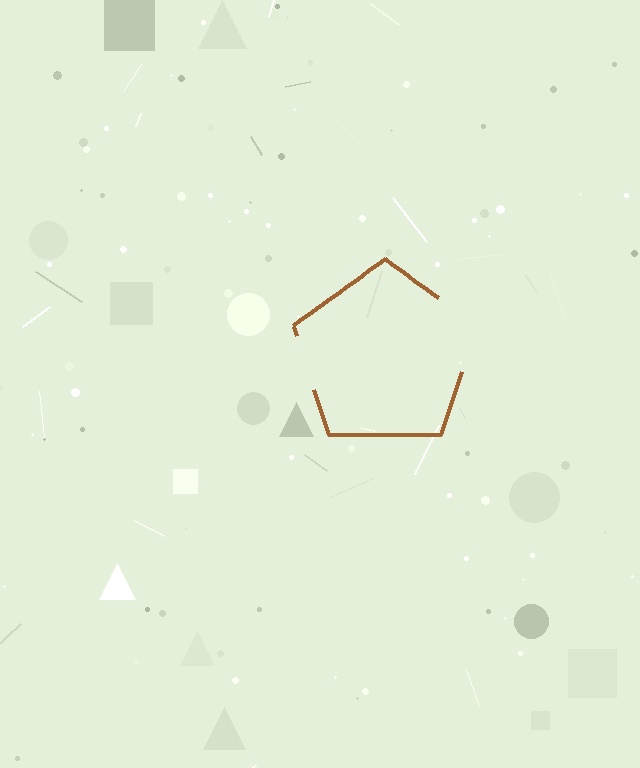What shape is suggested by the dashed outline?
The dashed outline suggests a pentagon.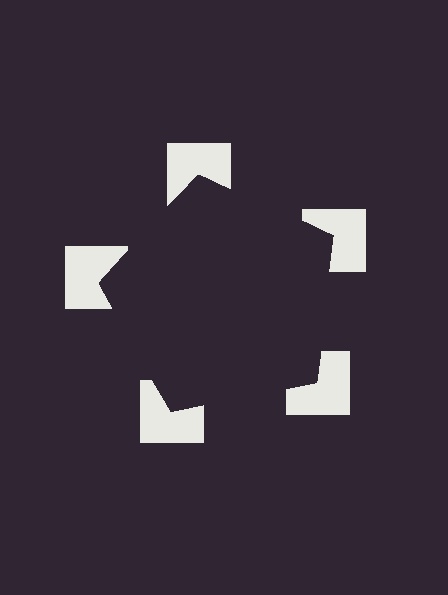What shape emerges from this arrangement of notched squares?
An illusory pentagon — its edges are inferred from the aligned wedge cuts in the notched squares, not physically drawn.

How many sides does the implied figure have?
5 sides.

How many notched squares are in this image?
There are 5 — one at each vertex of the illusory pentagon.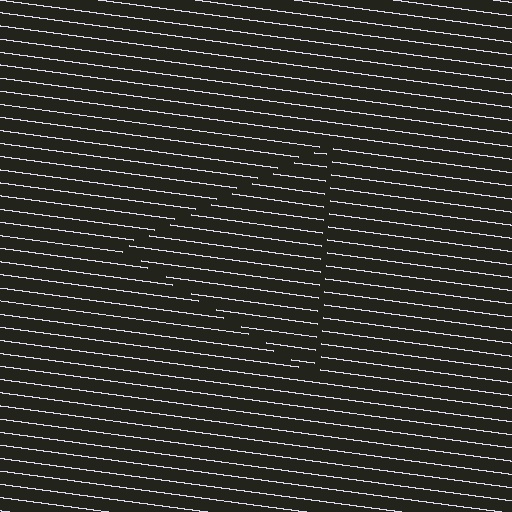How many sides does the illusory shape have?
3 sides — the line-ends trace a triangle.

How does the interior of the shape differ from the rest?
The interior of the shape contains the same grating, shifted by half a period — the contour is defined by the phase discontinuity where line-ends from the inner and outer gratings abut.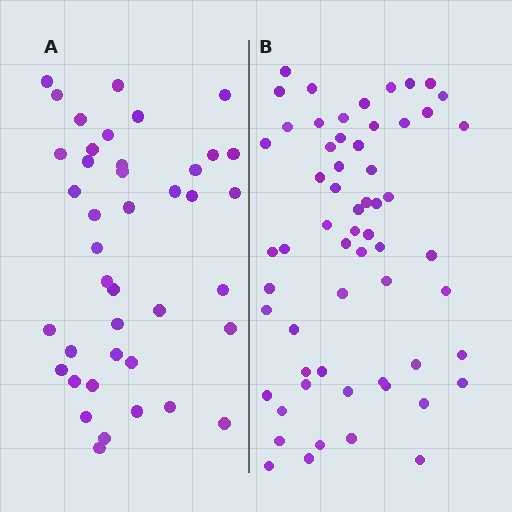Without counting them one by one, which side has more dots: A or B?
Region B (the right region) has more dots.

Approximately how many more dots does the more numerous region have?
Region B has approximately 20 more dots than region A.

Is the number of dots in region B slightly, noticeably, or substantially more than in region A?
Region B has substantially more. The ratio is roughly 1.5 to 1.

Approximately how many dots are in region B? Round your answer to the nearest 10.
About 60 dots.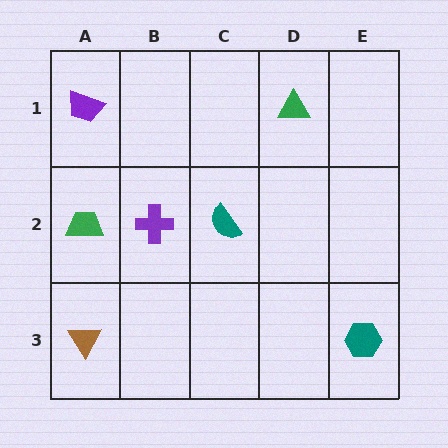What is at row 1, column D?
A green triangle.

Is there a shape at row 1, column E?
No, that cell is empty.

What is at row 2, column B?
A purple cross.